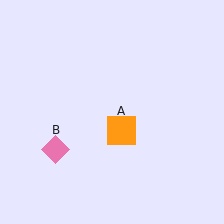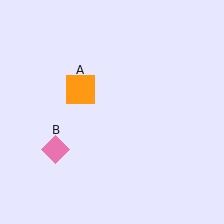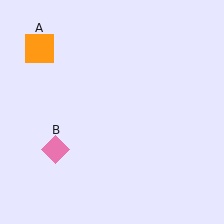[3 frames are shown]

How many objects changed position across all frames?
1 object changed position: orange square (object A).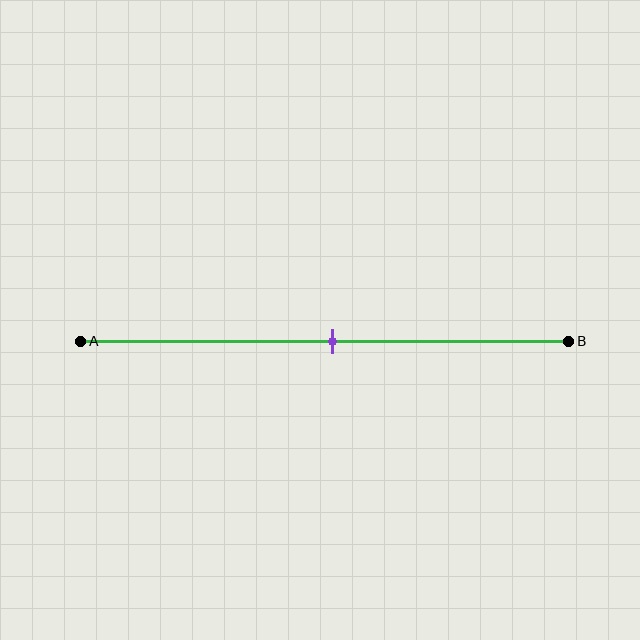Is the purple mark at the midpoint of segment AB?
Yes, the mark is approximately at the midpoint.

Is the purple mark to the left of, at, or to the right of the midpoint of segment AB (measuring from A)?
The purple mark is approximately at the midpoint of segment AB.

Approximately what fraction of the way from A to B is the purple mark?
The purple mark is approximately 50% of the way from A to B.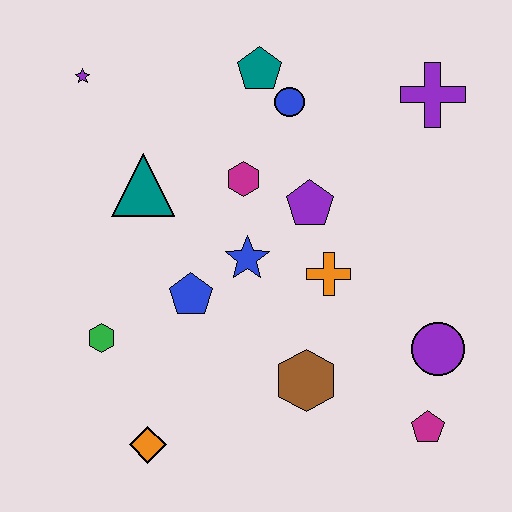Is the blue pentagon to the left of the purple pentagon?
Yes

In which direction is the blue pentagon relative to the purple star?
The blue pentagon is below the purple star.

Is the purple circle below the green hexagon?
Yes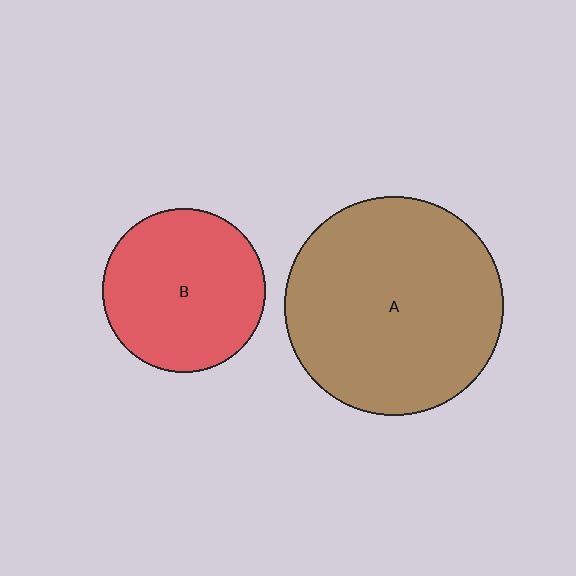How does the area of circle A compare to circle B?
Approximately 1.8 times.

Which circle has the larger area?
Circle A (brown).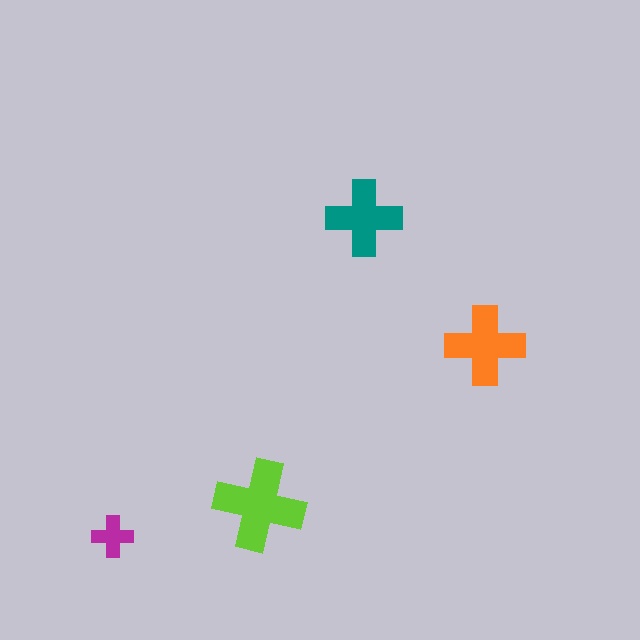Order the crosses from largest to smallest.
the lime one, the orange one, the teal one, the magenta one.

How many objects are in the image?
There are 4 objects in the image.